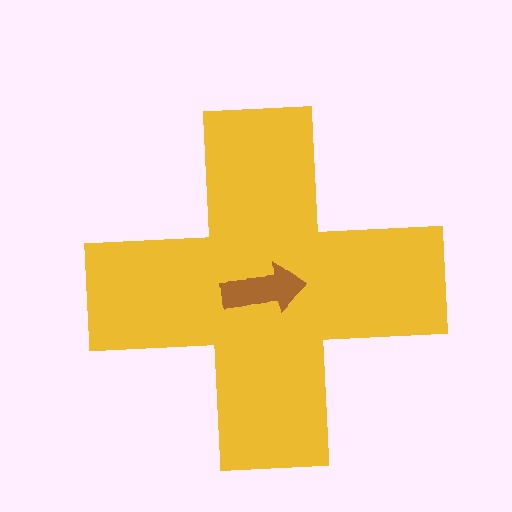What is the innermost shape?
The brown arrow.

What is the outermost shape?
The yellow cross.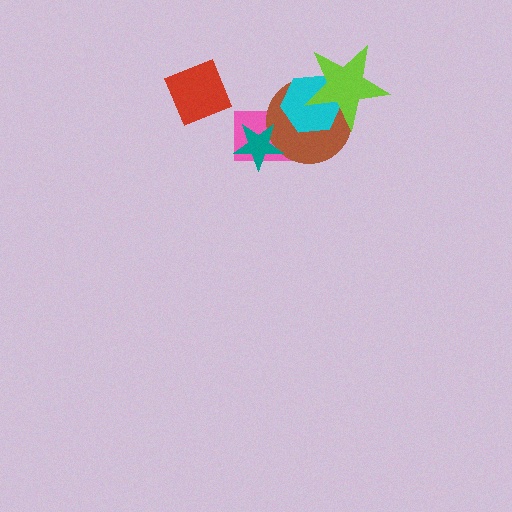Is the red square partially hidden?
No, no other shape covers it.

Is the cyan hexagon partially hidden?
Yes, it is partially covered by another shape.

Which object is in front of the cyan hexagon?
The lime star is in front of the cyan hexagon.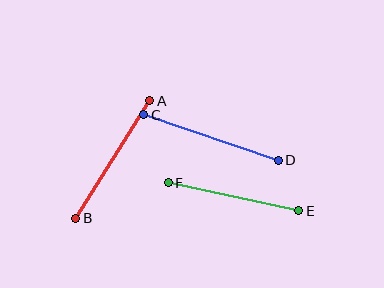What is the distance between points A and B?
The distance is approximately 139 pixels.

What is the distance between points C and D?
The distance is approximately 142 pixels.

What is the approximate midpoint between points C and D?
The midpoint is at approximately (211, 137) pixels.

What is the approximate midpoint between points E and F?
The midpoint is at approximately (233, 197) pixels.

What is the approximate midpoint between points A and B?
The midpoint is at approximately (113, 160) pixels.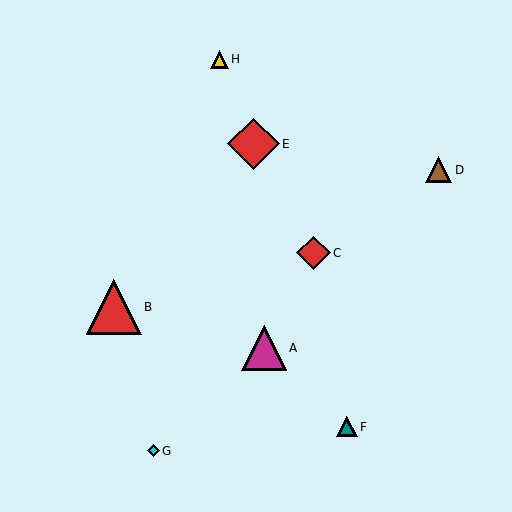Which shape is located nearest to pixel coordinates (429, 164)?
The brown triangle (labeled D) at (438, 170) is nearest to that location.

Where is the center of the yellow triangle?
The center of the yellow triangle is at (219, 59).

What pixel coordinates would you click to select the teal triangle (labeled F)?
Click at (347, 427) to select the teal triangle F.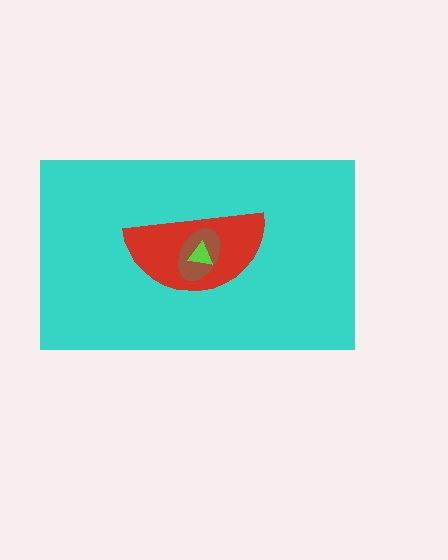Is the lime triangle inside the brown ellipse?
Yes.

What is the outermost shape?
The cyan rectangle.